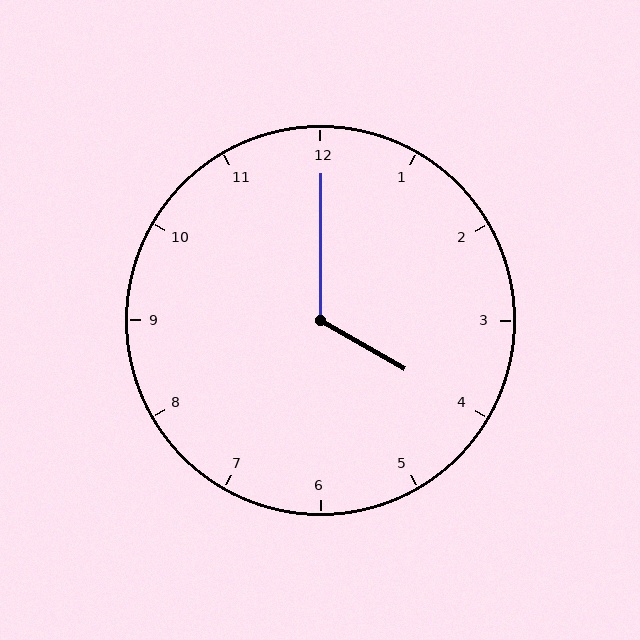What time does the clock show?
4:00.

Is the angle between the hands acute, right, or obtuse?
It is obtuse.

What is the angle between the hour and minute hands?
Approximately 120 degrees.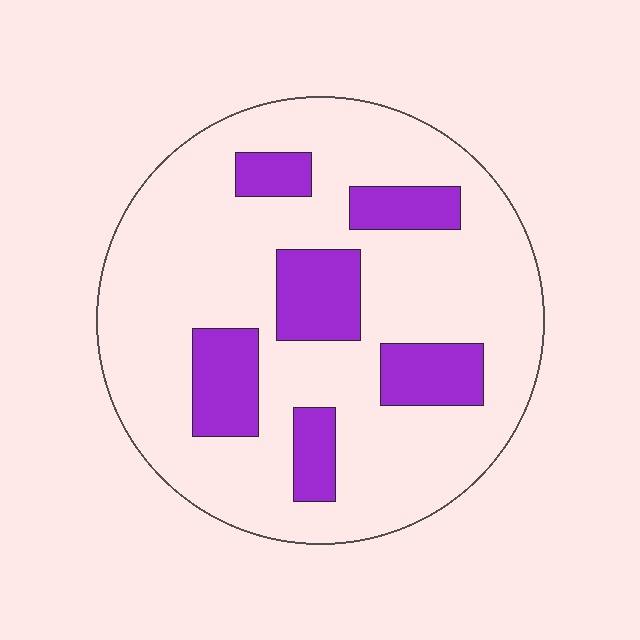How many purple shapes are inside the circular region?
6.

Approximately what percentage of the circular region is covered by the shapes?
Approximately 20%.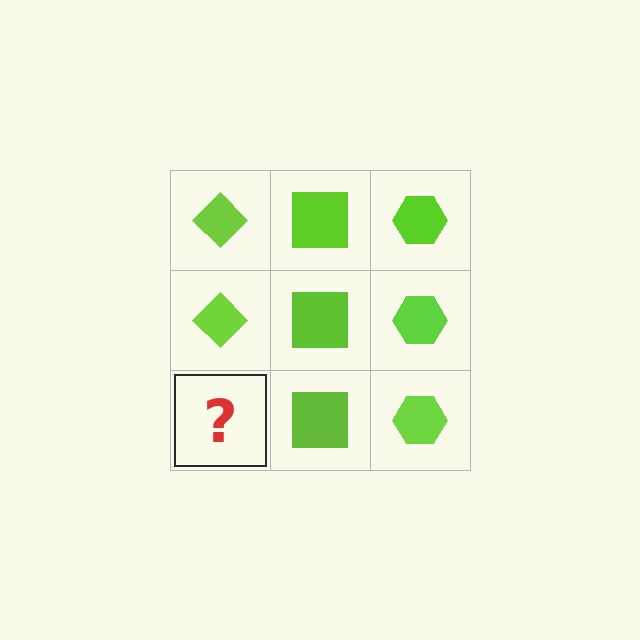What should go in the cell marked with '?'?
The missing cell should contain a lime diamond.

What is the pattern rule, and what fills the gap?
The rule is that each column has a consistent shape. The gap should be filled with a lime diamond.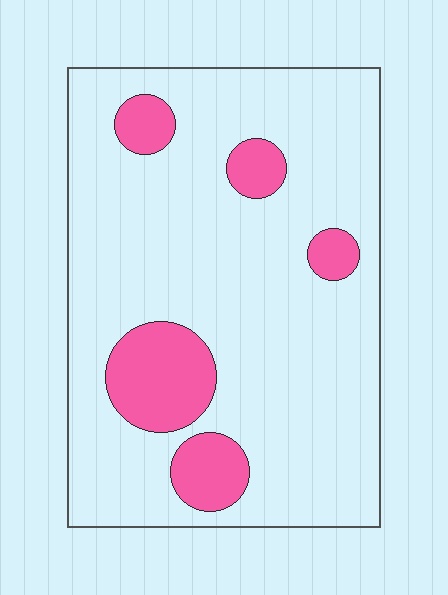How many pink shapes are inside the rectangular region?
5.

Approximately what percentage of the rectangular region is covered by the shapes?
Approximately 15%.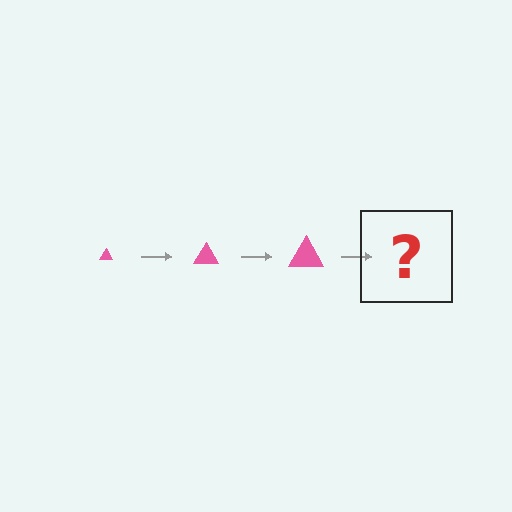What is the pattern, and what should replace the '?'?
The pattern is that the triangle gets progressively larger each step. The '?' should be a pink triangle, larger than the previous one.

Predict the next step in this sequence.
The next step is a pink triangle, larger than the previous one.